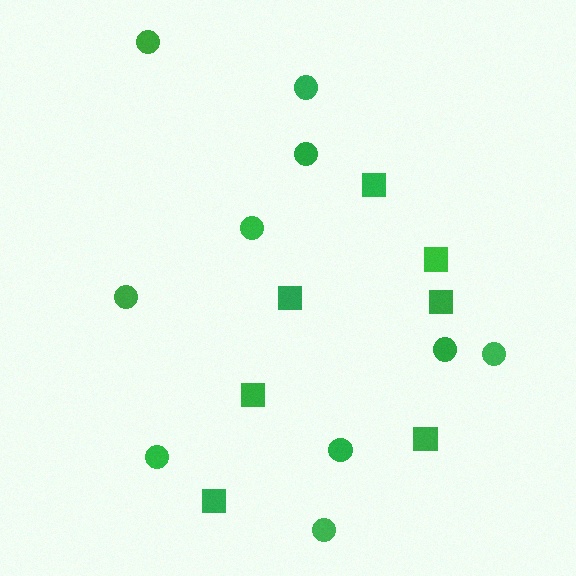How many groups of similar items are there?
There are 2 groups: one group of circles (10) and one group of squares (7).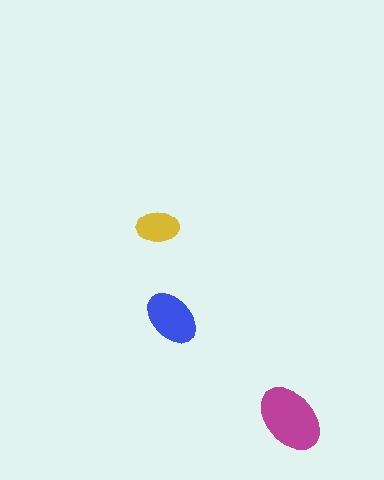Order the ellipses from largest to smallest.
the magenta one, the blue one, the yellow one.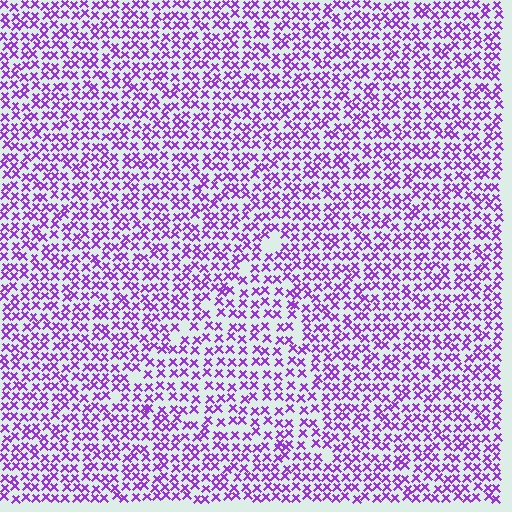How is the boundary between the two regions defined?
The boundary is defined by a change in element density (approximately 1.4x ratio). All elements are the same color, size, and shape.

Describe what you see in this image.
The image contains small purple elements arranged at two different densities. A triangle-shaped region is visible where the elements are less densely packed than the surrounding area.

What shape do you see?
I see a triangle.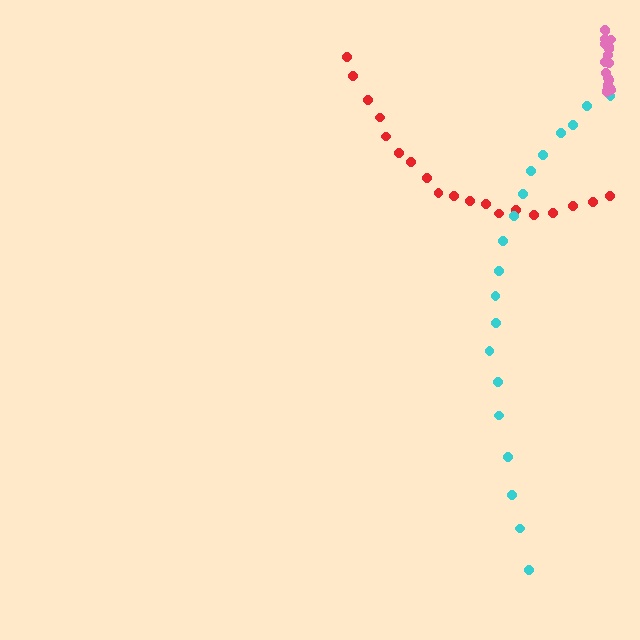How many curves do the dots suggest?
There are 3 distinct paths.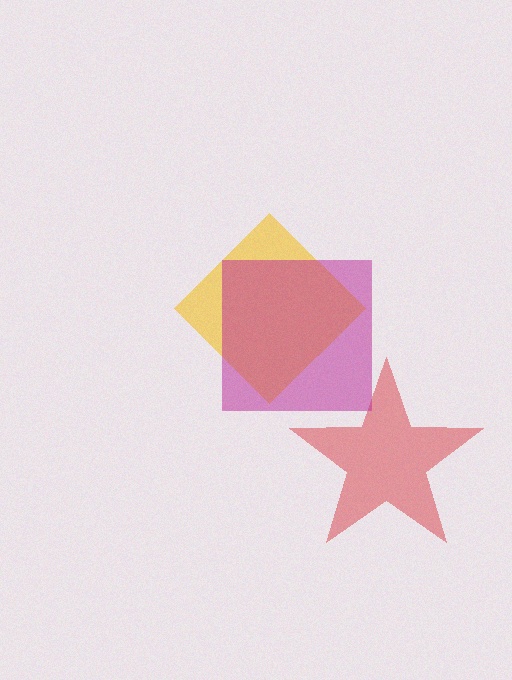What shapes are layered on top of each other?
The layered shapes are: a red star, a yellow diamond, a magenta square.